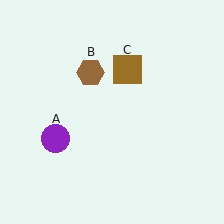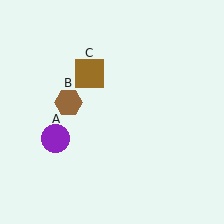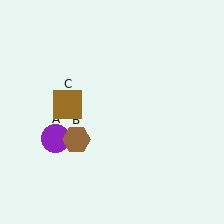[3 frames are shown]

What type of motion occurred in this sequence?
The brown hexagon (object B), brown square (object C) rotated counterclockwise around the center of the scene.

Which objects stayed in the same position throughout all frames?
Purple circle (object A) remained stationary.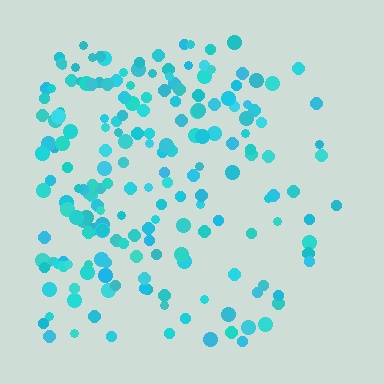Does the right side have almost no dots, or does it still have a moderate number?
Still a moderate number, just noticeably fewer than the left.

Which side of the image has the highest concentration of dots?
The left.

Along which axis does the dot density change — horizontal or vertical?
Horizontal.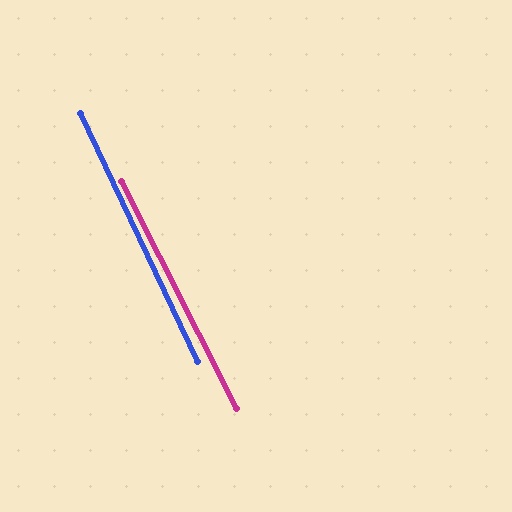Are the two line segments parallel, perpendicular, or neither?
Parallel — their directions differ by only 1.7°.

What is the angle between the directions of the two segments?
Approximately 2 degrees.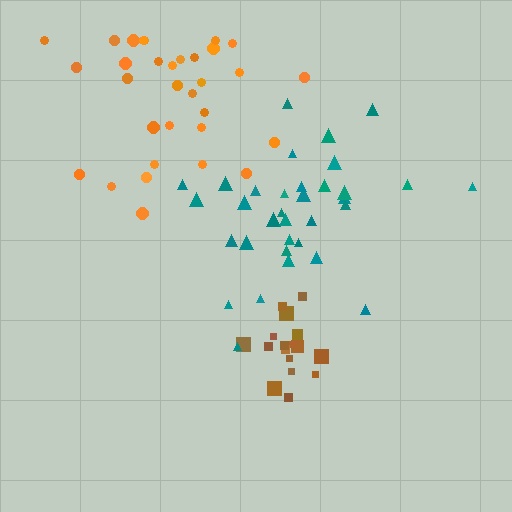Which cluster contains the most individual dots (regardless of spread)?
Teal (34).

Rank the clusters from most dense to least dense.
brown, teal, orange.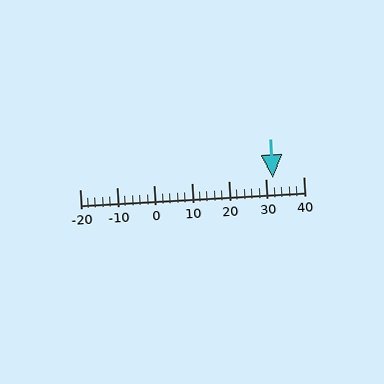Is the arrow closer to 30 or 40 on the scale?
The arrow is closer to 30.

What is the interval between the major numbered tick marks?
The major tick marks are spaced 10 units apart.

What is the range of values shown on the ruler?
The ruler shows values from -20 to 40.